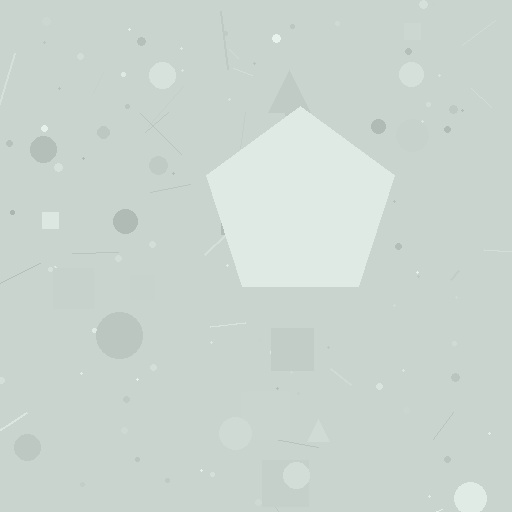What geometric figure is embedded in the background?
A pentagon is embedded in the background.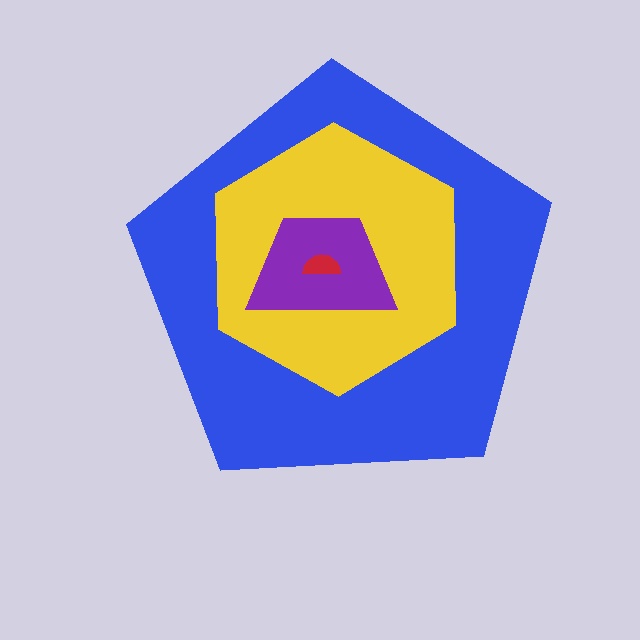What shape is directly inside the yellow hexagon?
The purple trapezoid.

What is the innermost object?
The red semicircle.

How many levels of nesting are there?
4.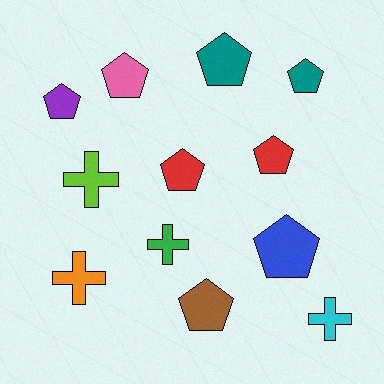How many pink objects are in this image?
There is 1 pink object.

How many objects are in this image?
There are 12 objects.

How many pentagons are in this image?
There are 8 pentagons.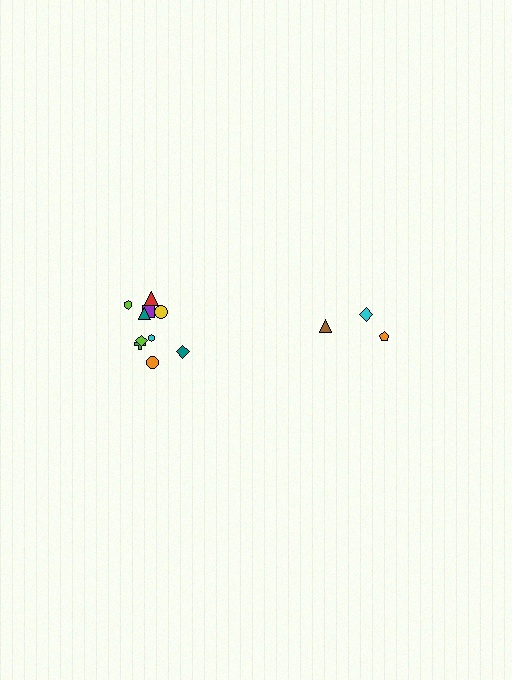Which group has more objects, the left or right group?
The left group.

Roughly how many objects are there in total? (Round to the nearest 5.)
Roughly 15 objects in total.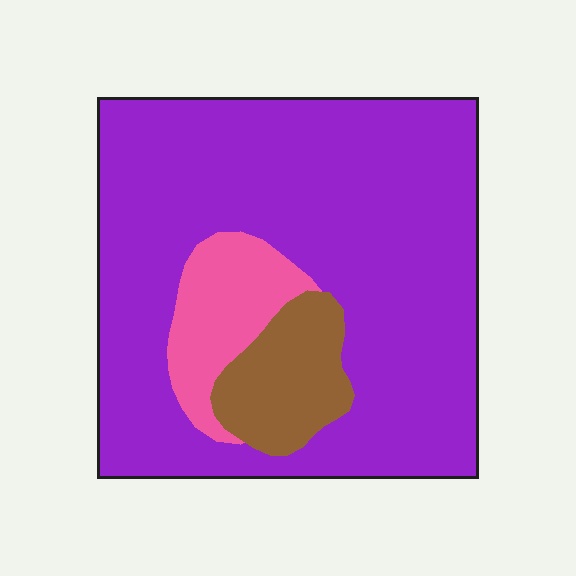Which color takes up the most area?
Purple, at roughly 80%.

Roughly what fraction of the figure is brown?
Brown covers about 10% of the figure.